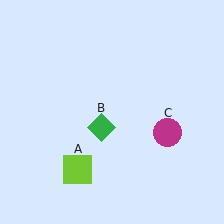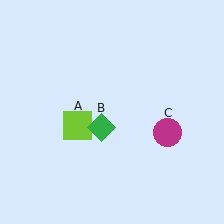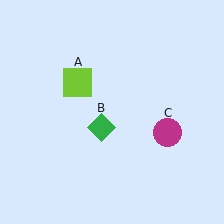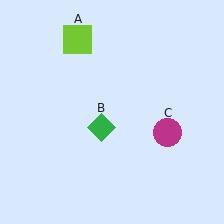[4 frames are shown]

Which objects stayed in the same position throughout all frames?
Green diamond (object B) and magenta circle (object C) remained stationary.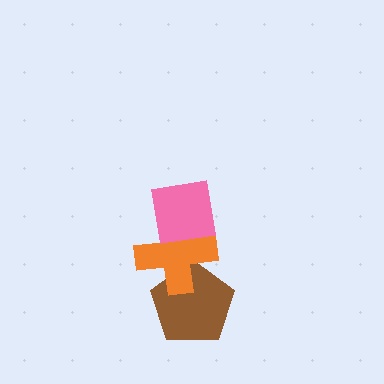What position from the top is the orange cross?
The orange cross is 2nd from the top.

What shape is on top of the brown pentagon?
The orange cross is on top of the brown pentagon.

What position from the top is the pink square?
The pink square is 1st from the top.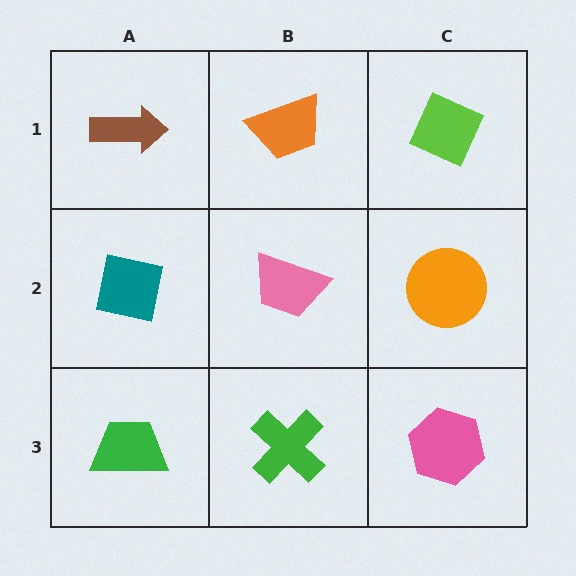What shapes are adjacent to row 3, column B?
A pink trapezoid (row 2, column B), a green trapezoid (row 3, column A), a pink hexagon (row 3, column C).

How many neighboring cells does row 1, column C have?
2.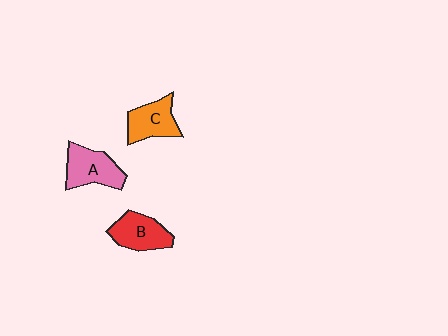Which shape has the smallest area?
Shape C (orange).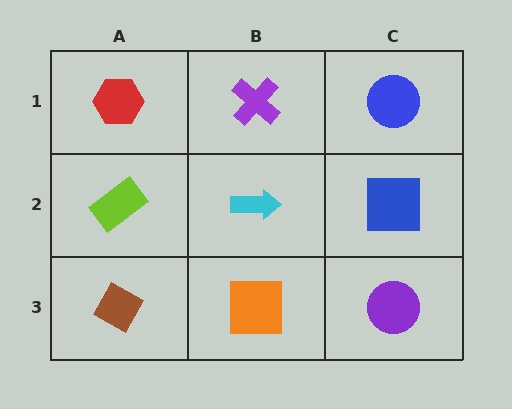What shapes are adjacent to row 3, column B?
A cyan arrow (row 2, column B), a brown diamond (row 3, column A), a purple circle (row 3, column C).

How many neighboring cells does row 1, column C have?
2.